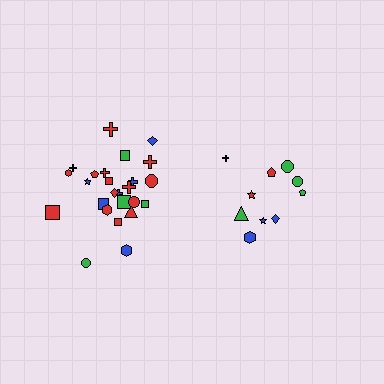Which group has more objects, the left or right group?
The left group.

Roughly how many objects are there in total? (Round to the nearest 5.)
Roughly 35 objects in total.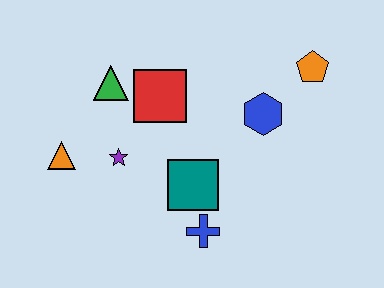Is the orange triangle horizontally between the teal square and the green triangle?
No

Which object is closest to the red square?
The green triangle is closest to the red square.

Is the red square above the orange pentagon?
No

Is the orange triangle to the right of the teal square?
No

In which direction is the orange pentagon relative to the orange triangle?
The orange pentagon is to the right of the orange triangle.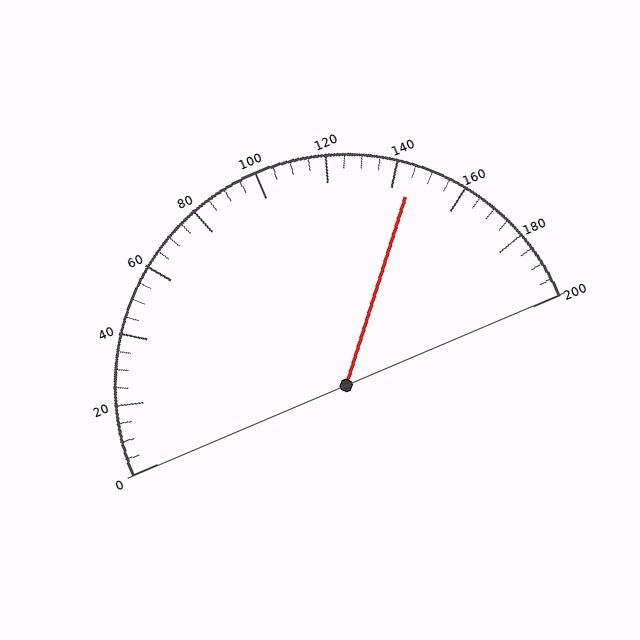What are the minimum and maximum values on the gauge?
The gauge ranges from 0 to 200.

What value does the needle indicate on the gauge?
The needle indicates approximately 145.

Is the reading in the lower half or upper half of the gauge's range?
The reading is in the upper half of the range (0 to 200).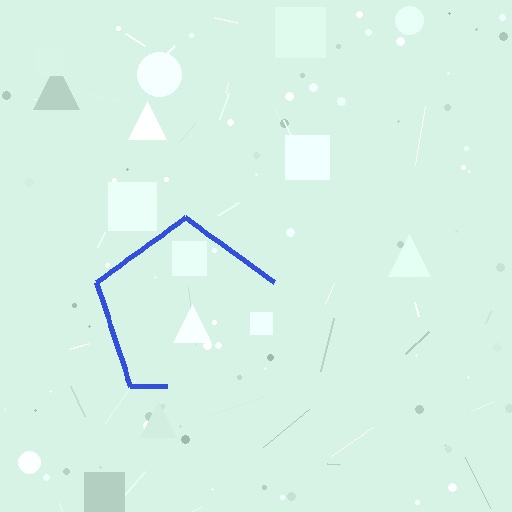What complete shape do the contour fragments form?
The contour fragments form a pentagon.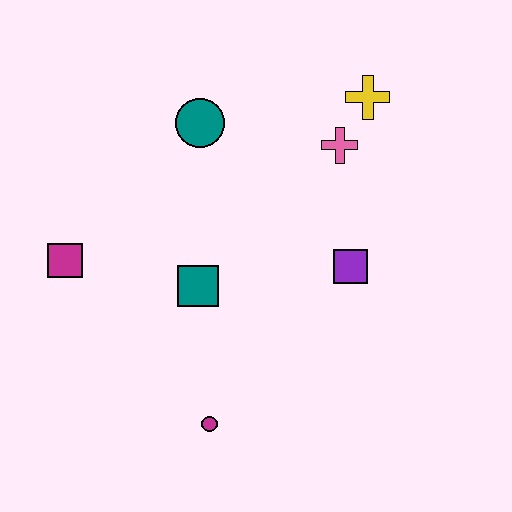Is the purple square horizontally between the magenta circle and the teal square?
No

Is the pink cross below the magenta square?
No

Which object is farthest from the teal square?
The yellow cross is farthest from the teal square.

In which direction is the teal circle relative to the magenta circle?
The teal circle is above the magenta circle.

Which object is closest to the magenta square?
The teal square is closest to the magenta square.